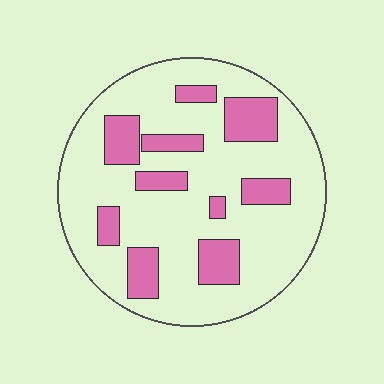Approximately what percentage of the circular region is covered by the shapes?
Approximately 25%.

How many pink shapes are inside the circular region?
10.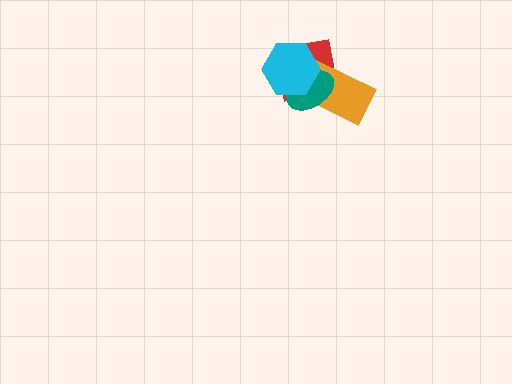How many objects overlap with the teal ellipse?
3 objects overlap with the teal ellipse.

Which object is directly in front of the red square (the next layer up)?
The orange rectangle is directly in front of the red square.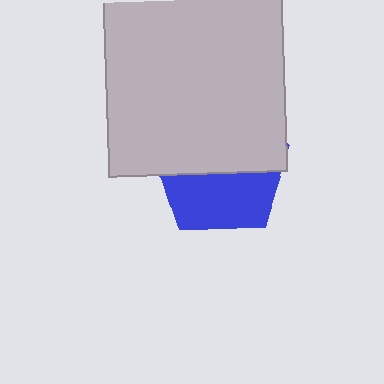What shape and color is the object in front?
The object in front is a light gray rectangle.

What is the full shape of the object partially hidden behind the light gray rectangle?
The partially hidden object is a blue pentagon.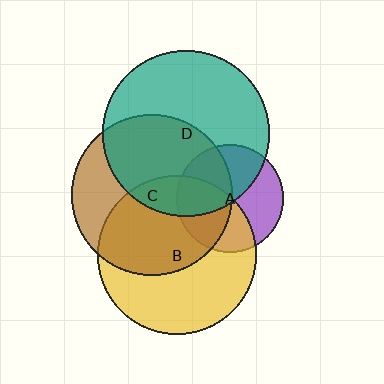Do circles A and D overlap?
Yes.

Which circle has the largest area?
Circle D (teal).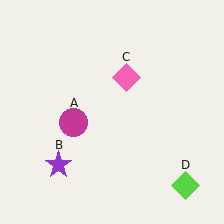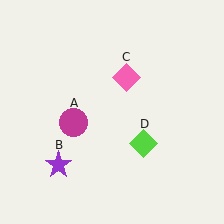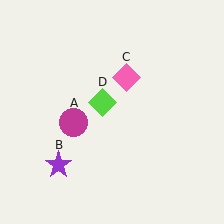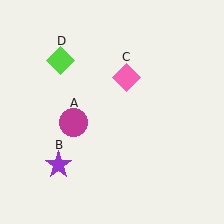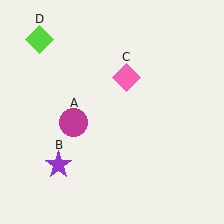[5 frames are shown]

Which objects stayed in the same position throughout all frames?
Magenta circle (object A) and purple star (object B) and pink diamond (object C) remained stationary.